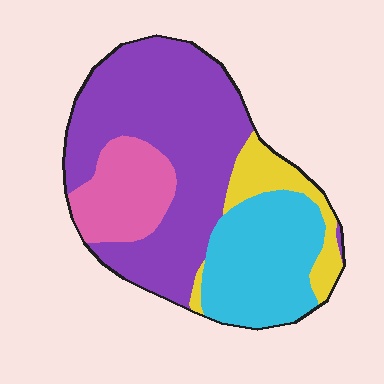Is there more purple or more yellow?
Purple.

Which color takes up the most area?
Purple, at roughly 50%.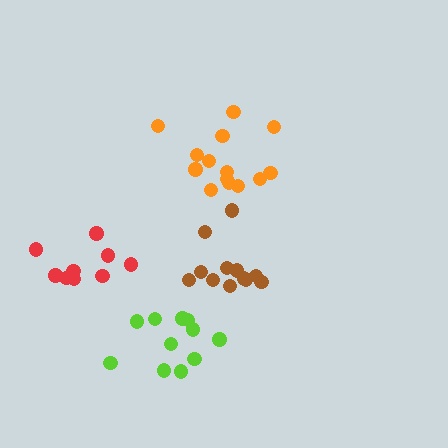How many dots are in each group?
Group 1: 12 dots, Group 2: 11 dots, Group 3: 9 dots, Group 4: 14 dots (46 total).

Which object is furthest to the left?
The red cluster is leftmost.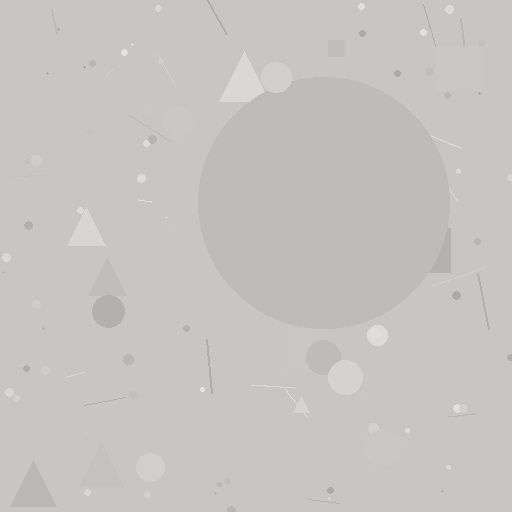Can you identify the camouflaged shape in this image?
The camouflaged shape is a circle.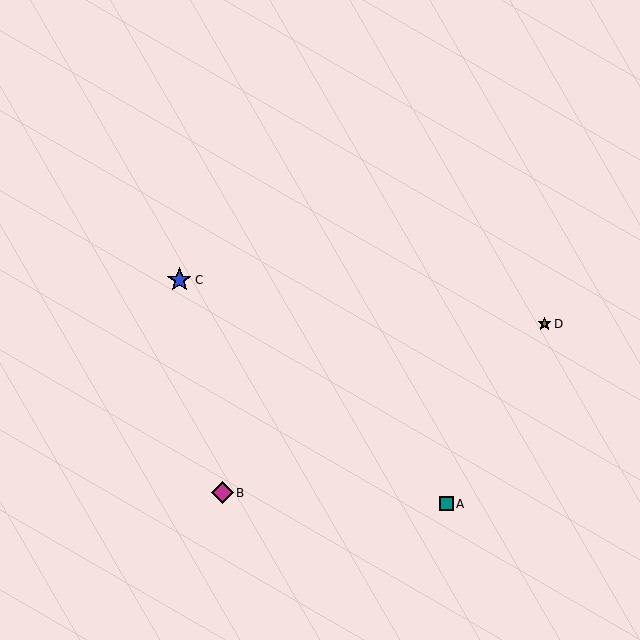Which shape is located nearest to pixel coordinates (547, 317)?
The brown star (labeled D) at (544, 324) is nearest to that location.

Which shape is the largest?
The blue star (labeled C) is the largest.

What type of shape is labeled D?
Shape D is a brown star.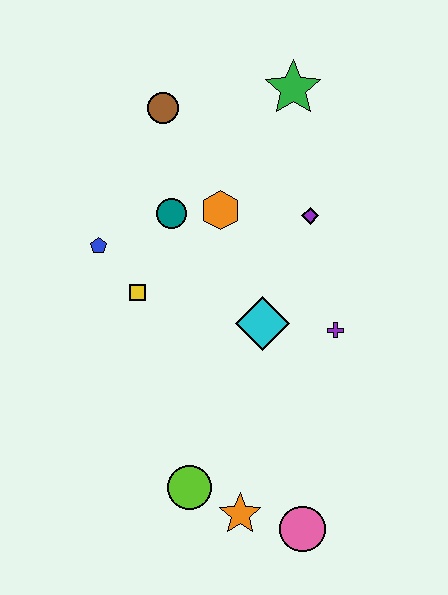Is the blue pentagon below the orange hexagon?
Yes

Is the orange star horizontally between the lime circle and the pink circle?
Yes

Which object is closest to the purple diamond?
The orange hexagon is closest to the purple diamond.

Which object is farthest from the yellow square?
The pink circle is farthest from the yellow square.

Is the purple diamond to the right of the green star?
Yes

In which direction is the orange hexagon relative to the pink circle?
The orange hexagon is above the pink circle.